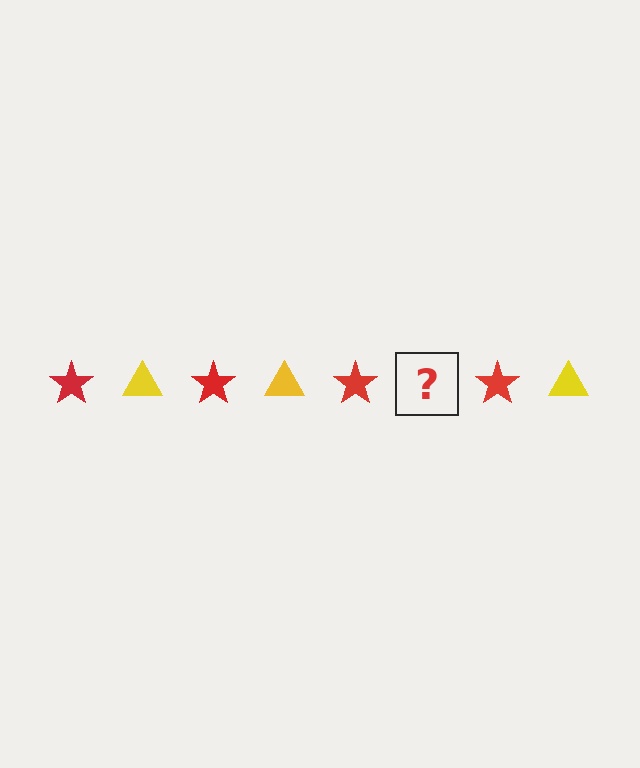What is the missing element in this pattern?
The missing element is a yellow triangle.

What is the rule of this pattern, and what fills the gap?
The rule is that the pattern alternates between red star and yellow triangle. The gap should be filled with a yellow triangle.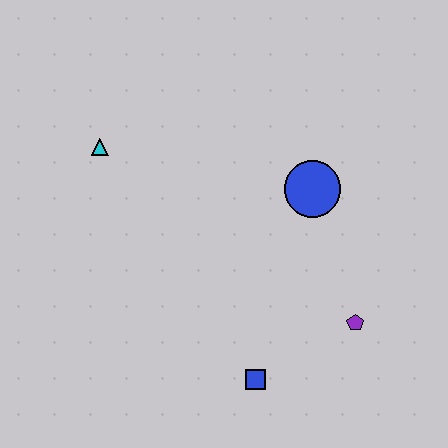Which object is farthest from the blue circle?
The cyan triangle is farthest from the blue circle.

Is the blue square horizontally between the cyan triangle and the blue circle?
Yes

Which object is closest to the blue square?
The purple pentagon is closest to the blue square.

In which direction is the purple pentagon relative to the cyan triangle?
The purple pentagon is to the right of the cyan triangle.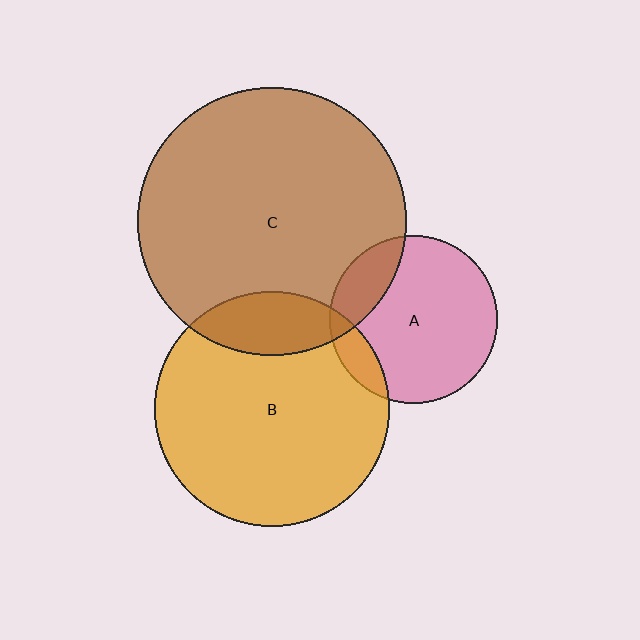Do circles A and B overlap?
Yes.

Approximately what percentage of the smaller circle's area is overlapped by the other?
Approximately 10%.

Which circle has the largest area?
Circle C (brown).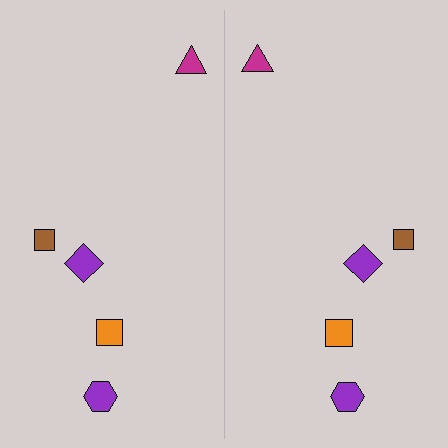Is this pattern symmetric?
Yes, this pattern has bilateral (reflection) symmetry.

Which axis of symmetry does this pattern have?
The pattern has a vertical axis of symmetry running through the center of the image.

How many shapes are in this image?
There are 10 shapes in this image.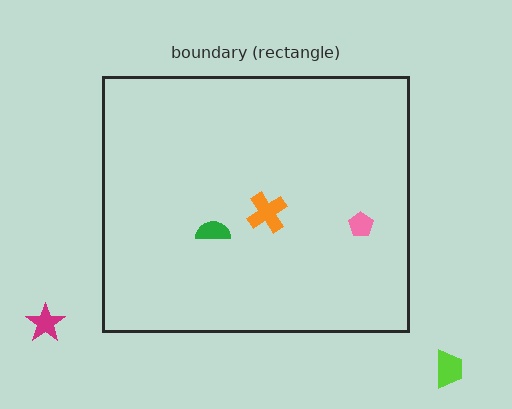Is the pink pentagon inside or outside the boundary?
Inside.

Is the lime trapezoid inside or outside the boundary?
Outside.